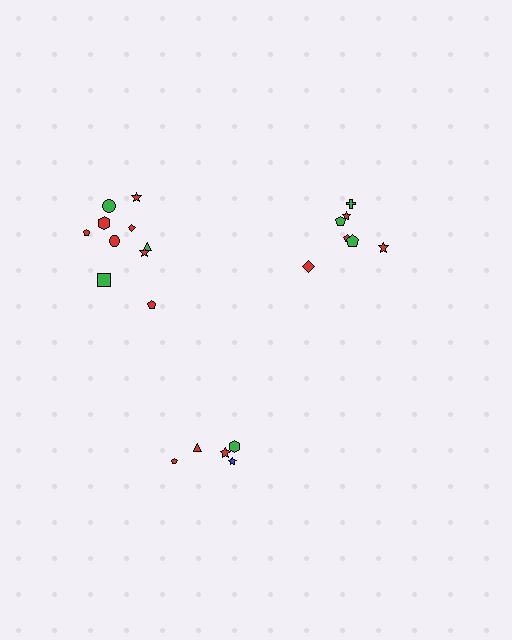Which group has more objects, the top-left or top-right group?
The top-left group.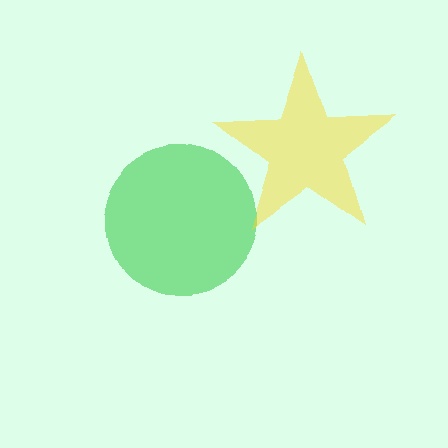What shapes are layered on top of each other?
The layered shapes are: a green circle, a yellow star.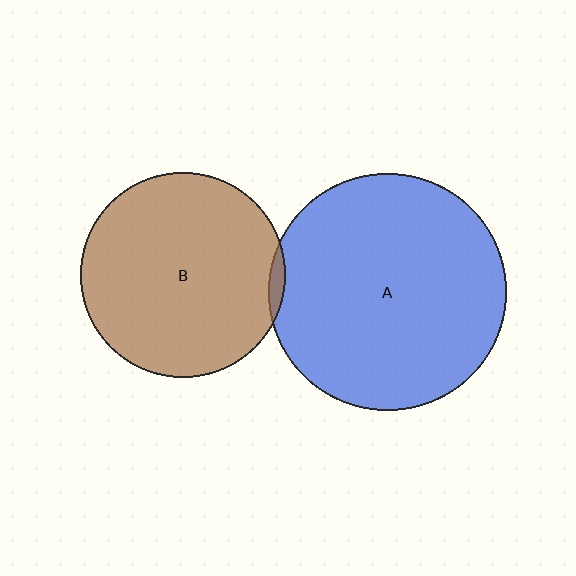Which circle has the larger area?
Circle A (blue).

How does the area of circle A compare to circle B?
Approximately 1.3 times.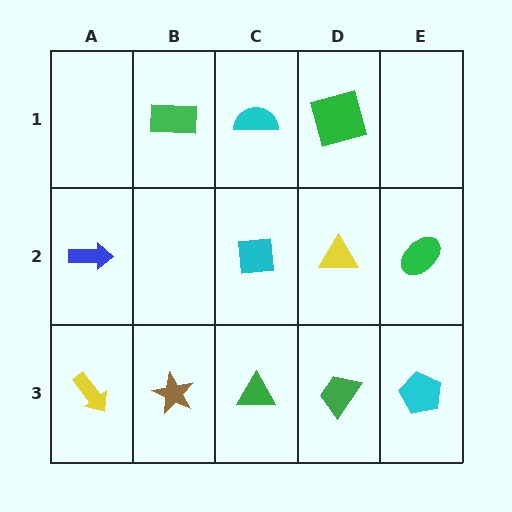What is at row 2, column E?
A green ellipse.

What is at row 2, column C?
A cyan square.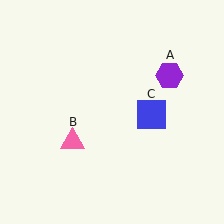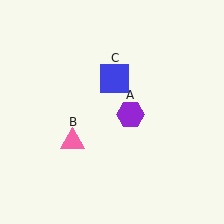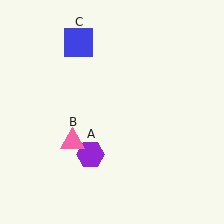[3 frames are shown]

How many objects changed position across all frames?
2 objects changed position: purple hexagon (object A), blue square (object C).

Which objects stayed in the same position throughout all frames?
Pink triangle (object B) remained stationary.